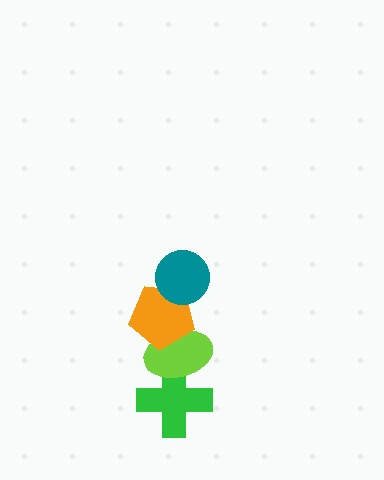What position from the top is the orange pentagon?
The orange pentagon is 2nd from the top.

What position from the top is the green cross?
The green cross is 4th from the top.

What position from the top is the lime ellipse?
The lime ellipse is 3rd from the top.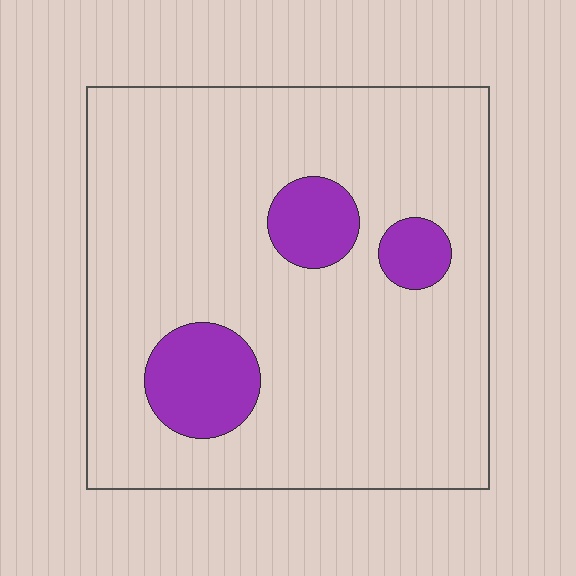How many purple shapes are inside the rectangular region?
3.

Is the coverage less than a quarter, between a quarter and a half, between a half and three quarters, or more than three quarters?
Less than a quarter.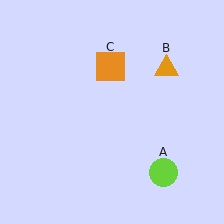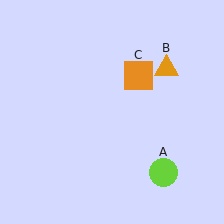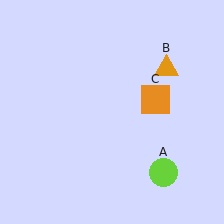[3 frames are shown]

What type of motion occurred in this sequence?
The orange square (object C) rotated clockwise around the center of the scene.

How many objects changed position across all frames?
1 object changed position: orange square (object C).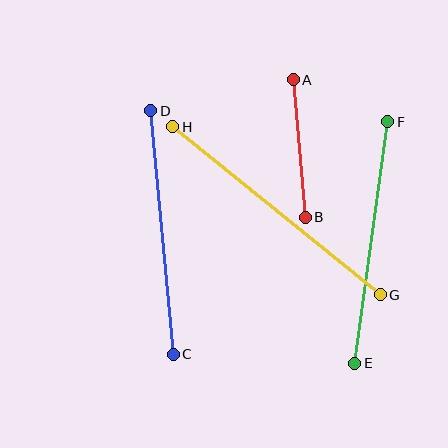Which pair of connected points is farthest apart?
Points G and H are farthest apart.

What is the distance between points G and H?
The distance is approximately 267 pixels.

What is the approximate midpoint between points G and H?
The midpoint is at approximately (277, 211) pixels.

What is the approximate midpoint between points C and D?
The midpoint is at approximately (162, 233) pixels.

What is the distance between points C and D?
The distance is approximately 245 pixels.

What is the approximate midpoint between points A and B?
The midpoint is at approximately (299, 148) pixels.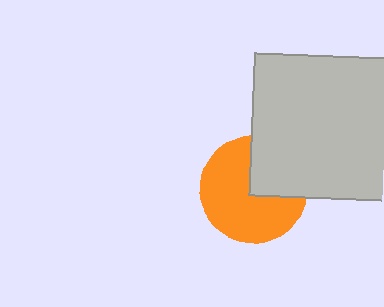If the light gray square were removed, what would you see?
You would see the complete orange circle.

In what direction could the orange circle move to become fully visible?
The orange circle could move toward the lower-left. That would shift it out from behind the light gray square entirely.